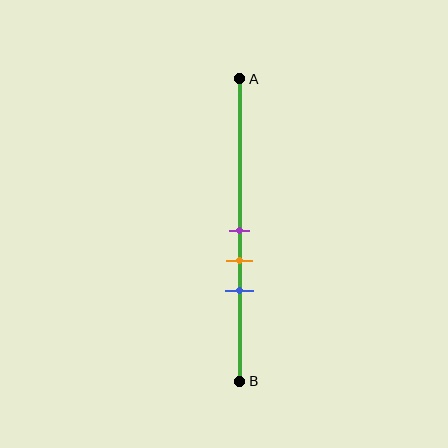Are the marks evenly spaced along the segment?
Yes, the marks are approximately evenly spaced.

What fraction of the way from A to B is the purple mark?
The purple mark is approximately 50% (0.5) of the way from A to B.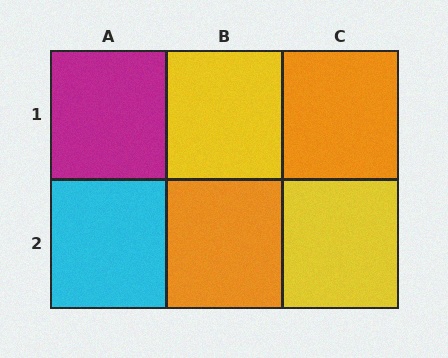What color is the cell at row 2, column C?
Yellow.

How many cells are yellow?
2 cells are yellow.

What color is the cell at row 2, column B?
Orange.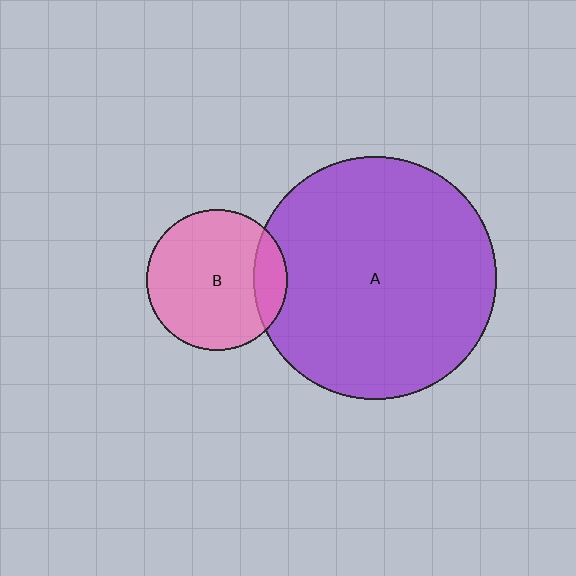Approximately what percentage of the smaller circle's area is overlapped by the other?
Approximately 15%.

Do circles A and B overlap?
Yes.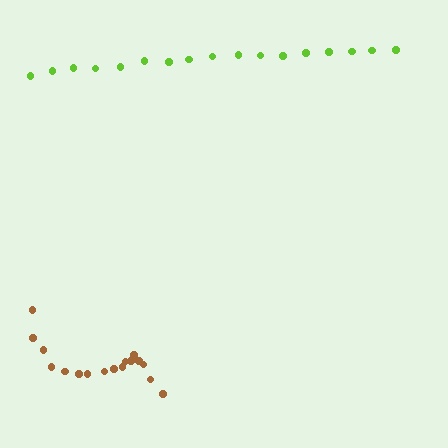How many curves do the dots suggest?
There are 2 distinct paths.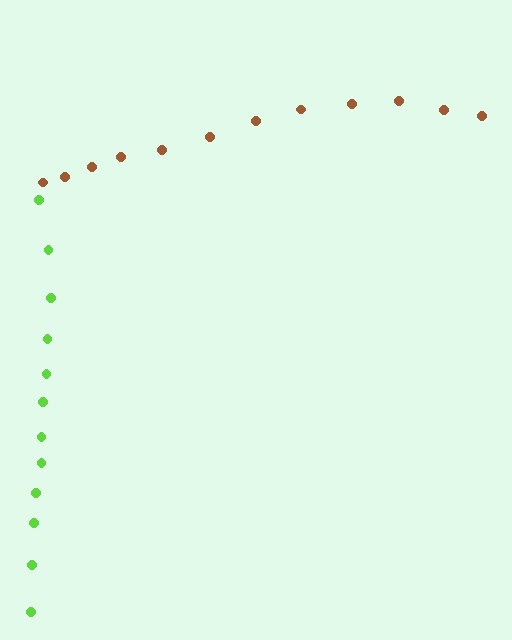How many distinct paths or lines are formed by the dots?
There are 2 distinct paths.